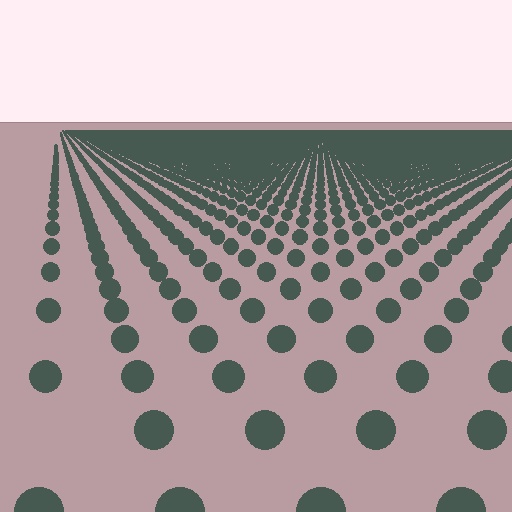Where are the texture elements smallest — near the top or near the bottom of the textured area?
Near the top.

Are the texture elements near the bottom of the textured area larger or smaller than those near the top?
Larger. Near the bottom, elements are closer to the viewer and appear at a bigger on-screen size.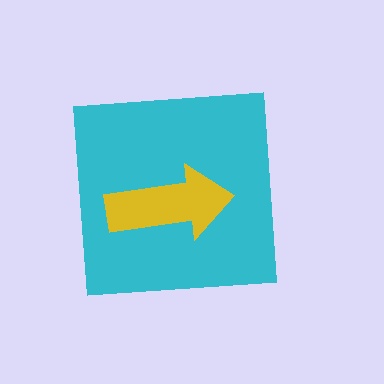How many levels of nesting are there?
2.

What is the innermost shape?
The yellow arrow.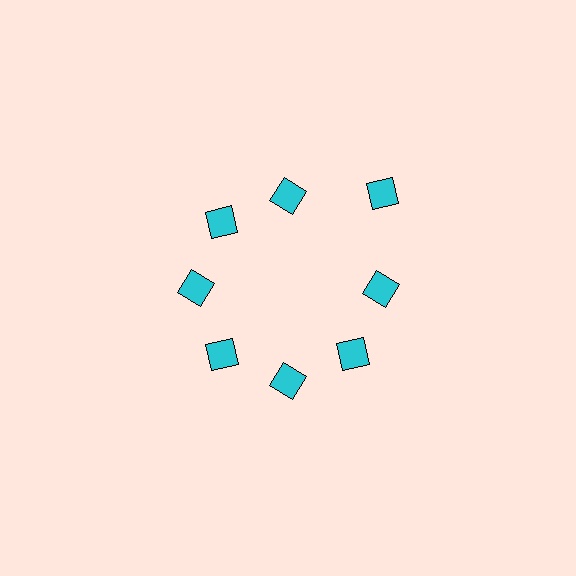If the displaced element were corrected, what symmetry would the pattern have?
It would have 8-fold rotational symmetry — the pattern would map onto itself every 45 degrees.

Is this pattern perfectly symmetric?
No. The 8 cyan diamonds are arranged in a ring, but one element near the 2 o'clock position is pushed outward from the center, breaking the 8-fold rotational symmetry.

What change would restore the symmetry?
The symmetry would be restored by moving it inward, back onto the ring so that all 8 diamonds sit at equal angles and equal distance from the center.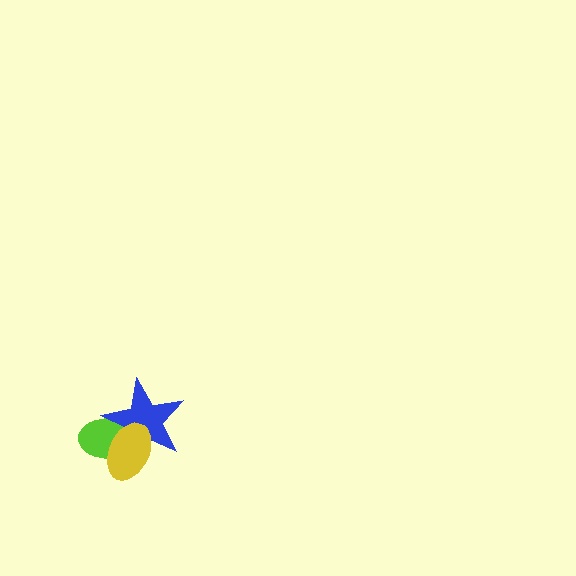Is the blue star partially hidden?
Yes, it is partially covered by another shape.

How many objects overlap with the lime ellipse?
2 objects overlap with the lime ellipse.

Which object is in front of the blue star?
The yellow ellipse is in front of the blue star.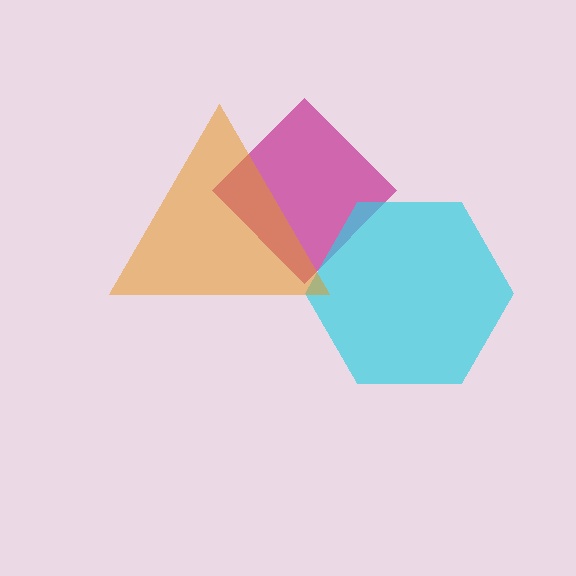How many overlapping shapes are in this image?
There are 3 overlapping shapes in the image.